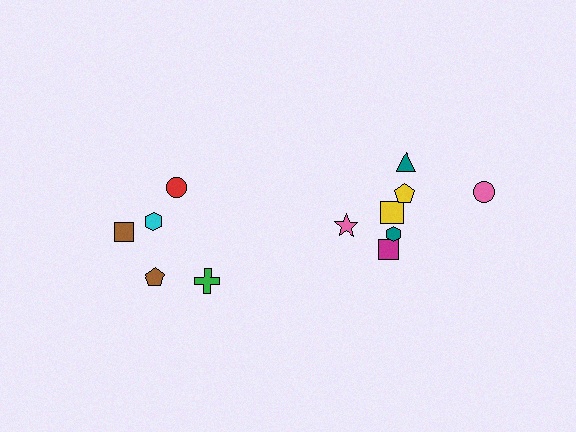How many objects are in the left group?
There are 5 objects.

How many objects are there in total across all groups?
There are 12 objects.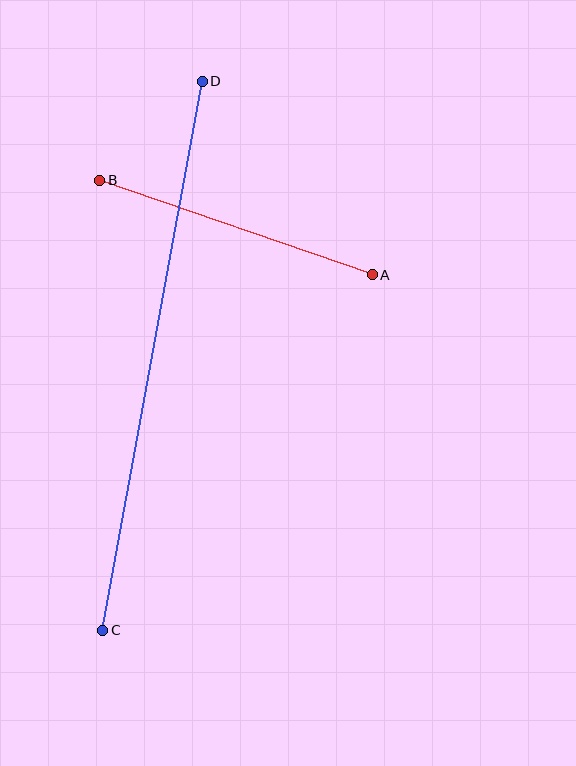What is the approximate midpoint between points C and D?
The midpoint is at approximately (153, 356) pixels.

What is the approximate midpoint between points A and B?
The midpoint is at approximately (236, 227) pixels.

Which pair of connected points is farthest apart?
Points C and D are farthest apart.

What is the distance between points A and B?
The distance is approximately 288 pixels.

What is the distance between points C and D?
The distance is approximately 558 pixels.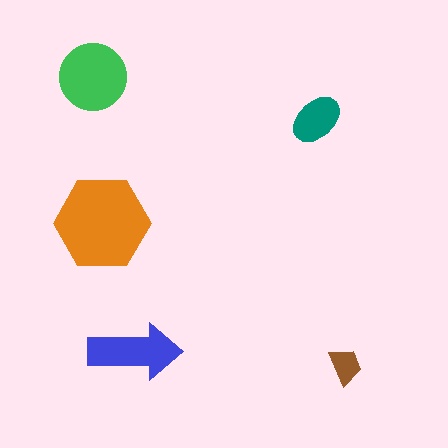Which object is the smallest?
The brown trapezoid.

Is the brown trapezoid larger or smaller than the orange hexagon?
Smaller.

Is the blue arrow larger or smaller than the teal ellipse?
Larger.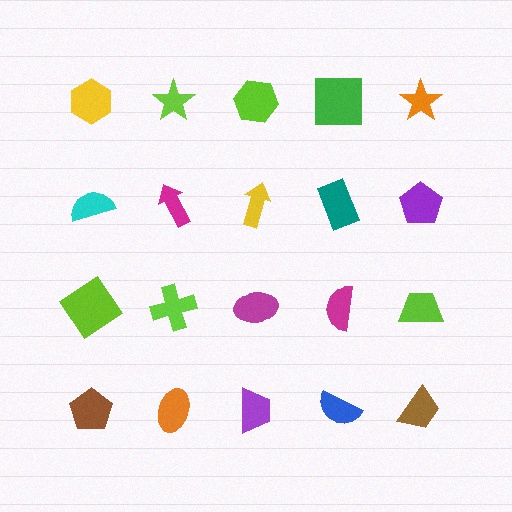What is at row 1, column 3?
A lime hexagon.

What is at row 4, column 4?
A blue semicircle.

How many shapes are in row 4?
5 shapes.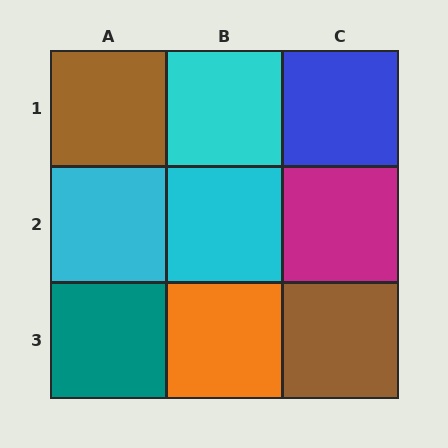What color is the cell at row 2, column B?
Cyan.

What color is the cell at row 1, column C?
Blue.